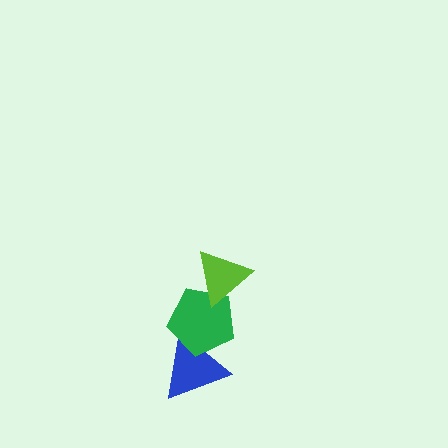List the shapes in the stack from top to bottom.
From top to bottom: the lime triangle, the green pentagon, the blue triangle.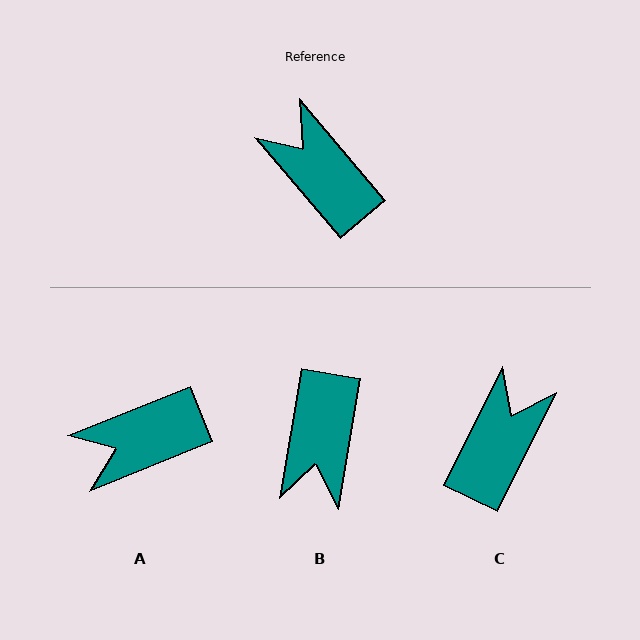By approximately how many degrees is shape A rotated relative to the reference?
Approximately 71 degrees counter-clockwise.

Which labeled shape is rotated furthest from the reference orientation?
B, about 130 degrees away.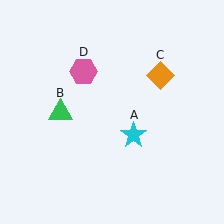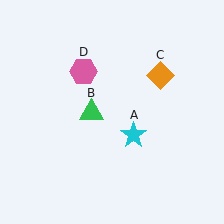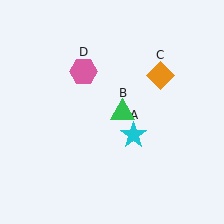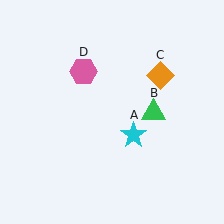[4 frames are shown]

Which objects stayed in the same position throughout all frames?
Cyan star (object A) and orange diamond (object C) and pink hexagon (object D) remained stationary.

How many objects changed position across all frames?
1 object changed position: green triangle (object B).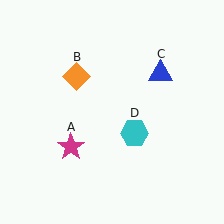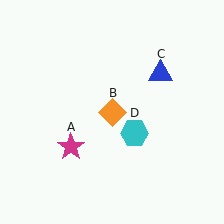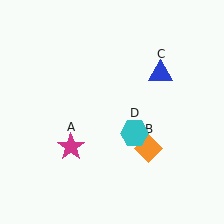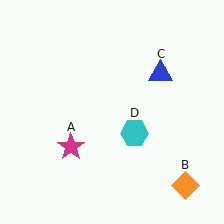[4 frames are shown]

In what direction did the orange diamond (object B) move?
The orange diamond (object B) moved down and to the right.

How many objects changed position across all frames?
1 object changed position: orange diamond (object B).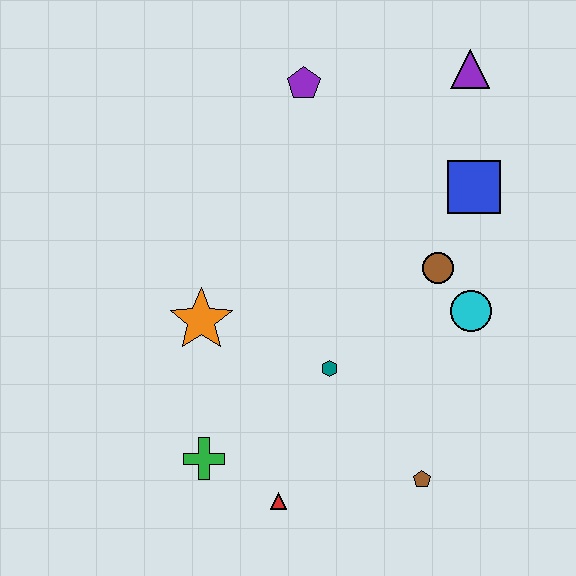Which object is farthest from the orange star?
The purple triangle is farthest from the orange star.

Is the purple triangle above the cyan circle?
Yes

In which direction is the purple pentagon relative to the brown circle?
The purple pentagon is above the brown circle.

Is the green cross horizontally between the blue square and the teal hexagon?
No